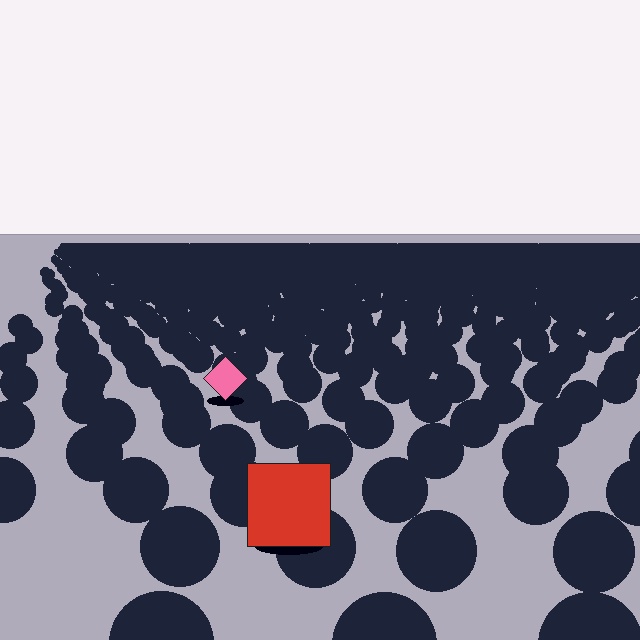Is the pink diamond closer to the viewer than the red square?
No. The red square is closer — you can tell from the texture gradient: the ground texture is coarser near it.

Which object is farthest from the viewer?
The pink diamond is farthest from the viewer. It appears smaller and the ground texture around it is denser.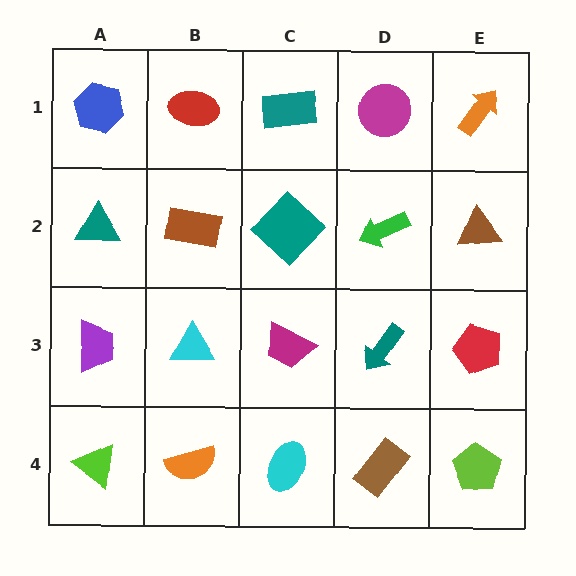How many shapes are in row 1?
5 shapes.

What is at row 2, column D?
A green arrow.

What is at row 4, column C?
A cyan ellipse.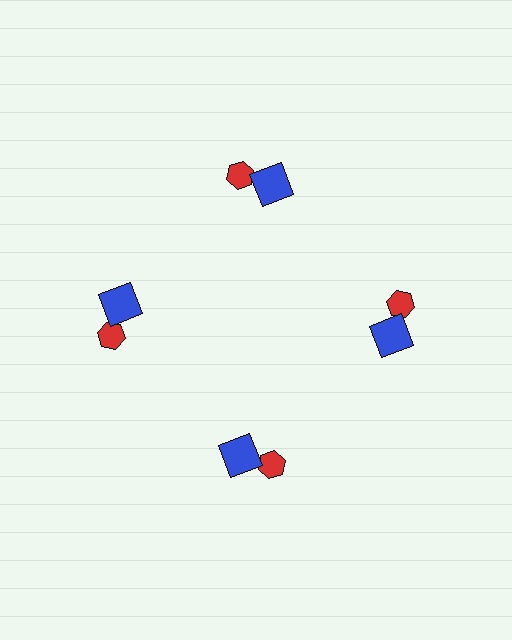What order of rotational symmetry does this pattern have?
This pattern has 4-fold rotational symmetry.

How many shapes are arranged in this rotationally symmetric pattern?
There are 8 shapes, arranged in 4 groups of 2.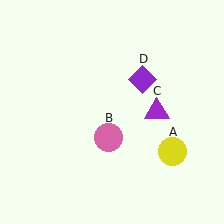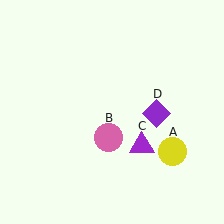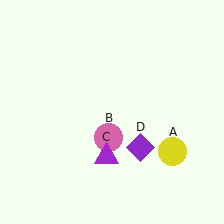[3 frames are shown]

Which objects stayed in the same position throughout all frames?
Yellow circle (object A) and pink circle (object B) remained stationary.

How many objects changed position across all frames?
2 objects changed position: purple triangle (object C), purple diamond (object D).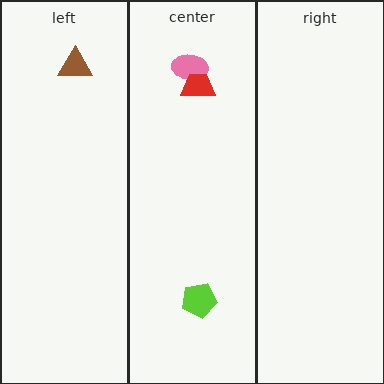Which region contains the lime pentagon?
The center region.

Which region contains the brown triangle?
The left region.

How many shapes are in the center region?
3.